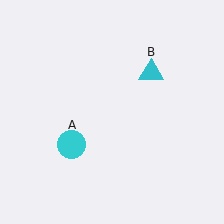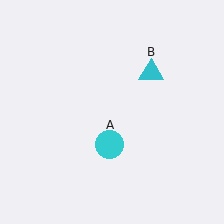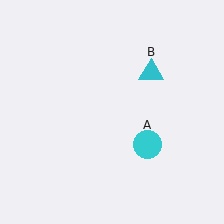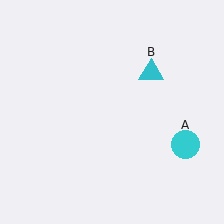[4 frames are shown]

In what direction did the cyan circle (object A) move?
The cyan circle (object A) moved right.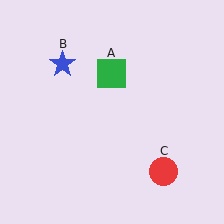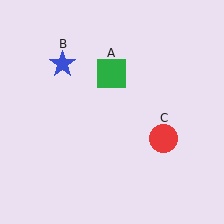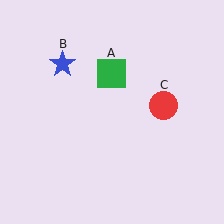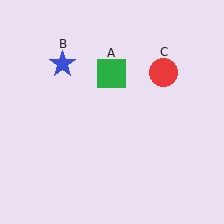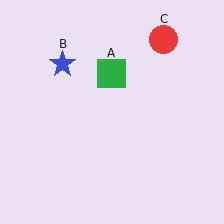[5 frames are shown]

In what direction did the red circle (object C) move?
The red circle (object C) moved up.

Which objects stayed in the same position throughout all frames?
Green square (object A) and blue star (object B) remained stationary.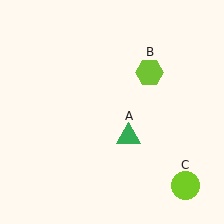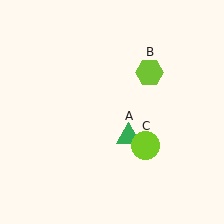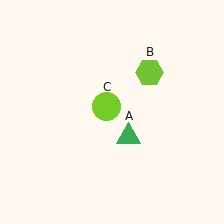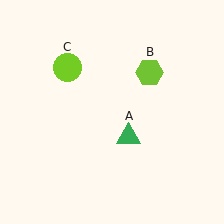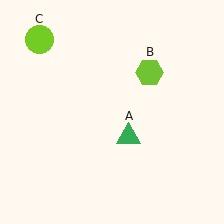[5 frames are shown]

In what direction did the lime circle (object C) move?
The lime circle (object C) moved up and to the left.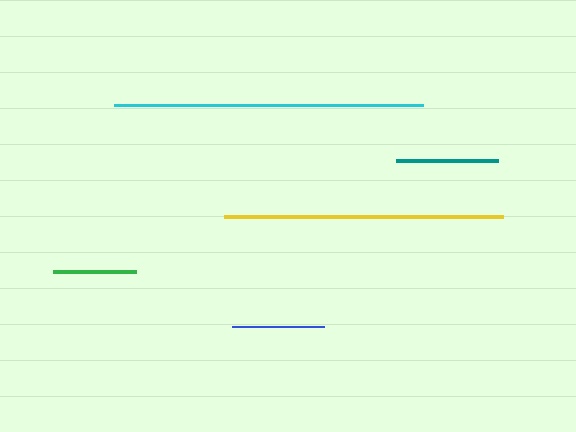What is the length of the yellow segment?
The yellow segment is approximately 279 pixels long.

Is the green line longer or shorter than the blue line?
The blue line is longer than the green line.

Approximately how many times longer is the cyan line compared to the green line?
The cyan line is approximately 3.7 times the length of the green line.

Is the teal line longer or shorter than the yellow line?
The yellow line is longer than the teal line.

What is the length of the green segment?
The green segment is approximately 83 pixels long.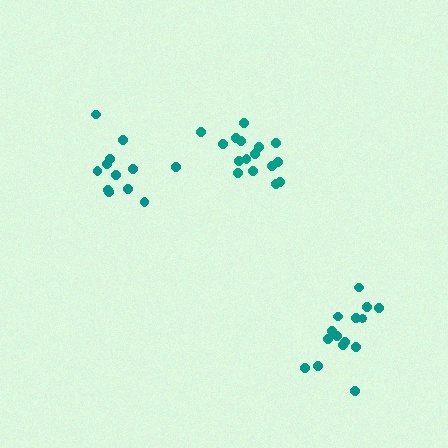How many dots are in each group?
Group 1: 12 dots, Group 2: 16 dots, Group 3: 15 dots (43 total).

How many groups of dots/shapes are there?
There are 3 groups.